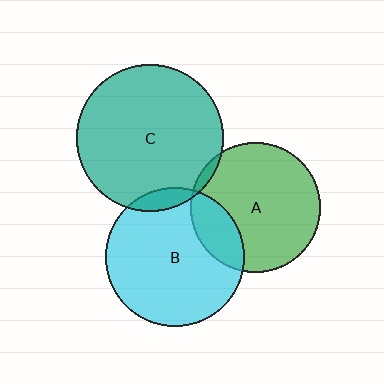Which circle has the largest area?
Circle C (teal).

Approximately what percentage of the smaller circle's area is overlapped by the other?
Approximately 5%.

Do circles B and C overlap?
Yes.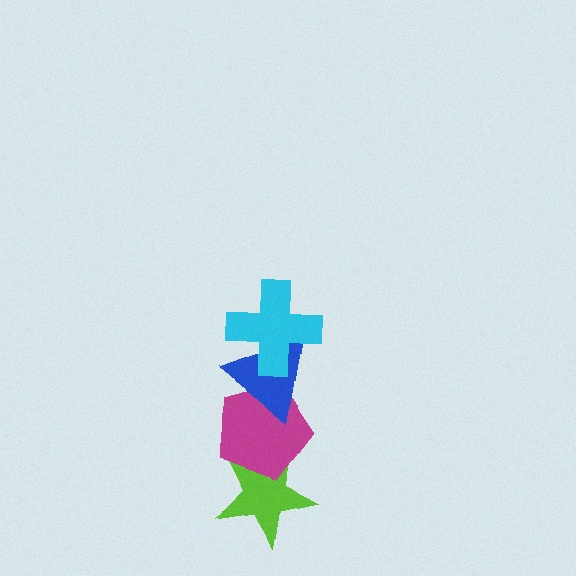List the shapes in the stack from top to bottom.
From top to bottom: the cyan cross, the blue triangle, the magenta pentagon, the lime star.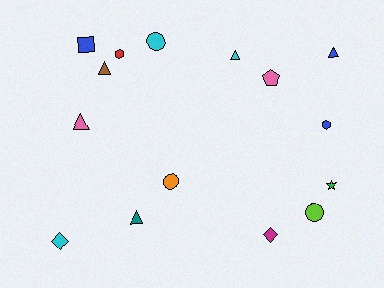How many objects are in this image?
There are 15 objects.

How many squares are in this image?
There is 1 square.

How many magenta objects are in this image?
There is 1 magenta object.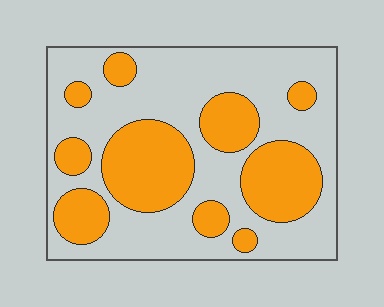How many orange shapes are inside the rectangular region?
10.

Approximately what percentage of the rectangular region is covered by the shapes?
Approximately 35%.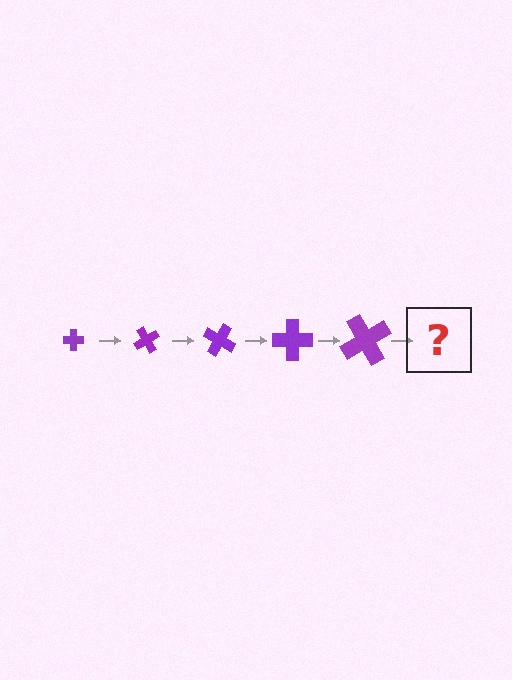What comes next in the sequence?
The next element should be a cross, larger than the previous one and rotated 300 degrees from the start.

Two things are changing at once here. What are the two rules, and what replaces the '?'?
The two rules are that the cross grows larger each step and it rotates 60 degrees each step. The '?' should be a cross, larger than the previous one and rotated 300 degrees from the start.